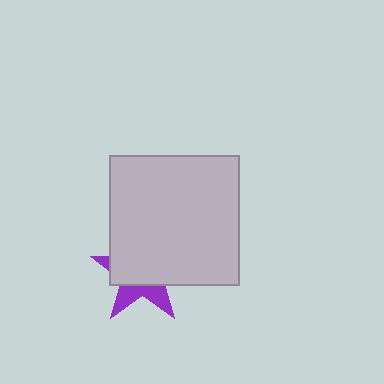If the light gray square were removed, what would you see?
You would see the complete purple star.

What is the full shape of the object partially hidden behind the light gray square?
The partially hidden object is a purple star.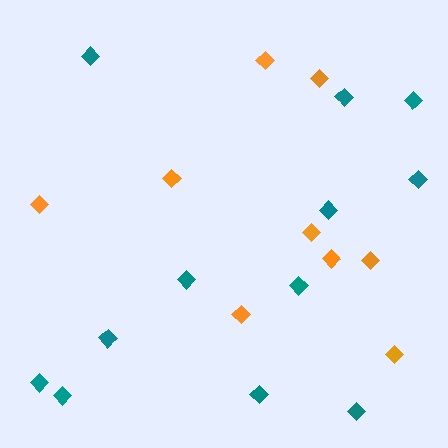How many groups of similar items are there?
There are 2 groups: one group of teal diamonds (12) and one group of orange diamonds (9).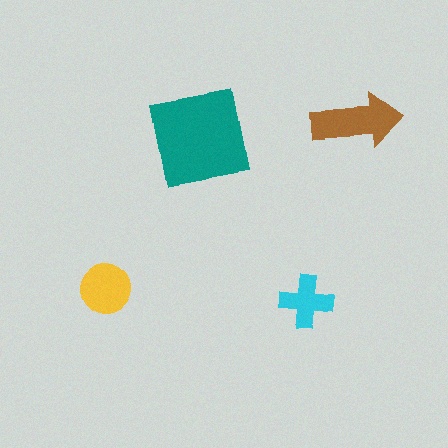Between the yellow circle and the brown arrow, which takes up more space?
The brown arrow.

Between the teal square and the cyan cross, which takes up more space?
The teal square.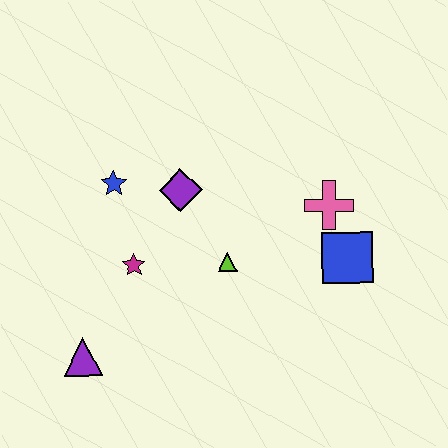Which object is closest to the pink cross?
The blue square is closest to the pink cross.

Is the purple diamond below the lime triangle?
No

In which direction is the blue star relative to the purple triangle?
The blue star is above the purple triangle.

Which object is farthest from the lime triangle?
The purple triangle is farthest from the lime triangle.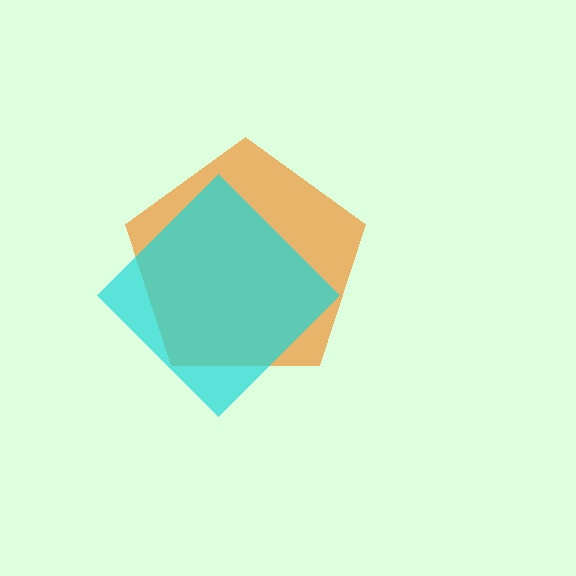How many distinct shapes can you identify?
There are 2 distinct shapes: an orange pentagon, a cyan diamond.